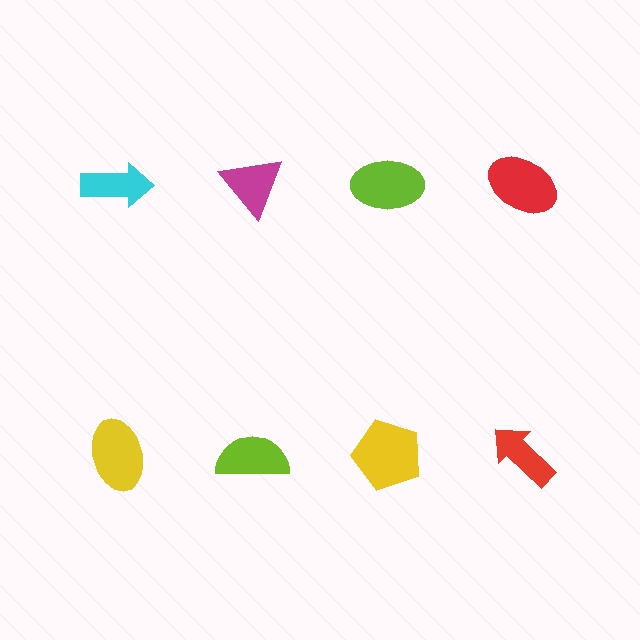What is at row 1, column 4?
A red ellipse.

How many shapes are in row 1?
4 shapes.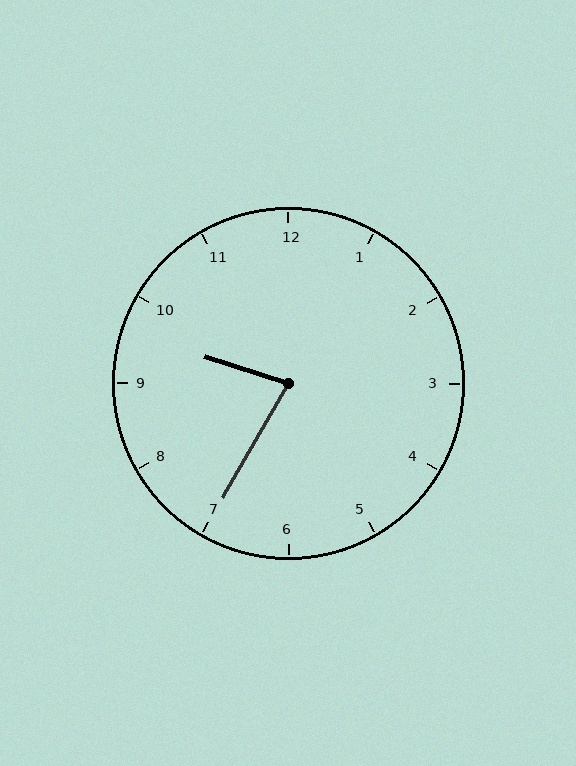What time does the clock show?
9:35.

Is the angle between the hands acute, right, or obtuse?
It is acute.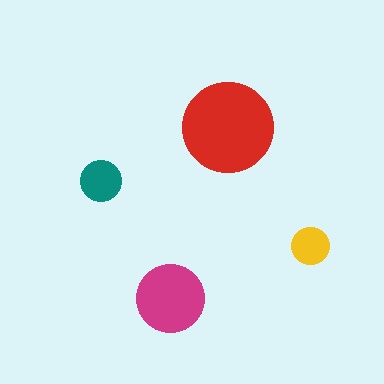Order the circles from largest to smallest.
the red one, the magenta one, the teal one, the yellow one.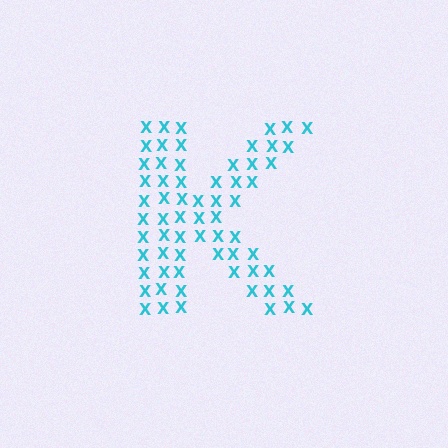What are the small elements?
The small elements are letter X's.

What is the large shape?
The large shape is the letter K.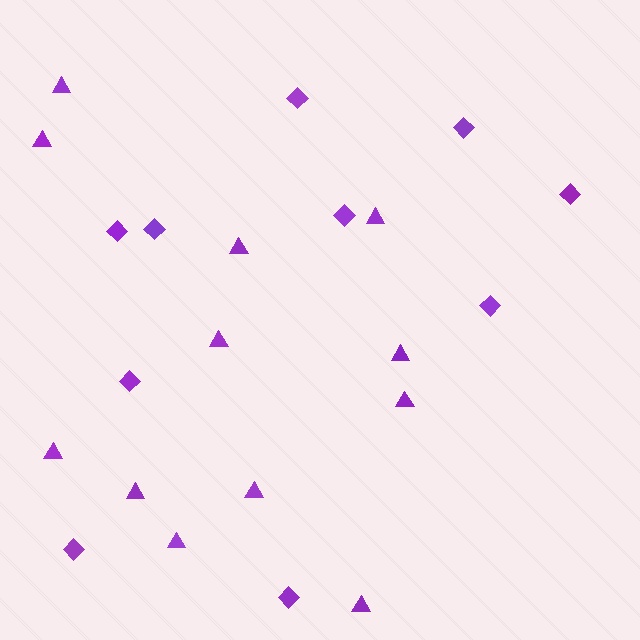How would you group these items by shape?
There are 2 groups: one group of triangles (12) and one group of diamonds (10).